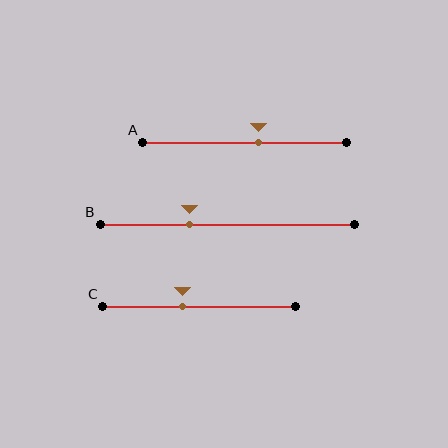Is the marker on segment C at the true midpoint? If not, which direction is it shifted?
No, the marker on segment C is shifted to the left by about 9% of the segment length.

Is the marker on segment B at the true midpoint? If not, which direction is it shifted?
No, the marker on segment B is shifted to the left by about 15% of the segment length.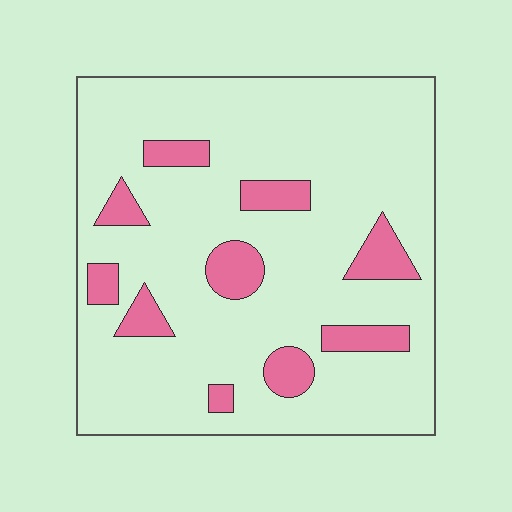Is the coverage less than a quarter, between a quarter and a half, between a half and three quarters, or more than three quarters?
Less than a quarter.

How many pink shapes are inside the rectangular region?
10.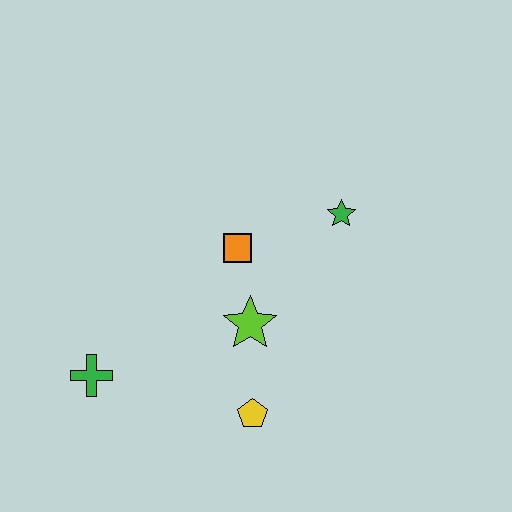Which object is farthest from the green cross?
The green star is farthest from the green cross.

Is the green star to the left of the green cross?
No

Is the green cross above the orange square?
No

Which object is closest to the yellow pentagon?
The lime star is closest to the yellow pentagon.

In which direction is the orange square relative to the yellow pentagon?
The orange square is above the yellow pentagon.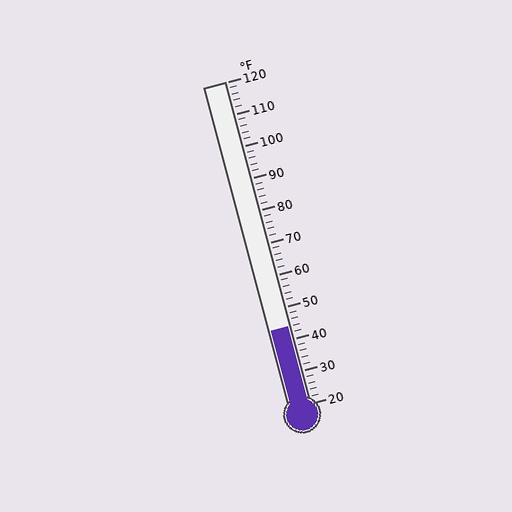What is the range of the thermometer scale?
The thermometer scale ranges from 20°F to 120°F.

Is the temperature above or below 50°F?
The temperature is below 50°F.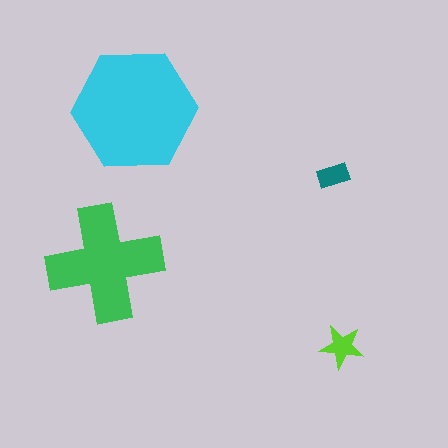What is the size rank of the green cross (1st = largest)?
2nd.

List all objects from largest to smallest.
The cyan hexagon, the green cross, the lime star, the teal rectangle.